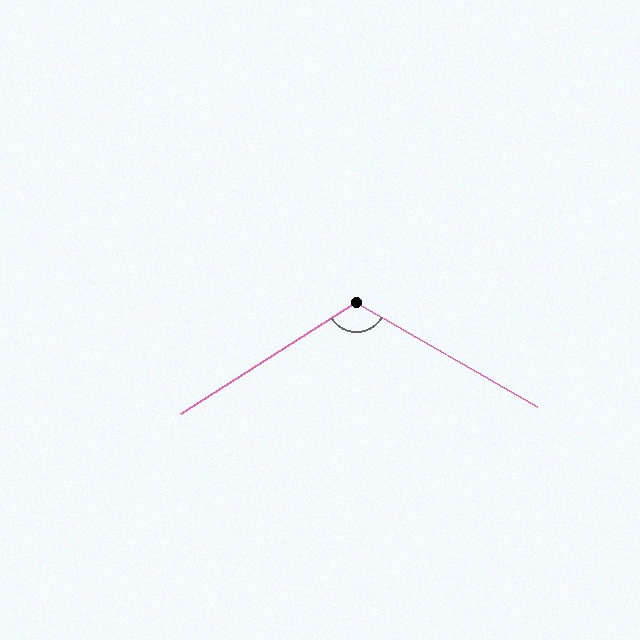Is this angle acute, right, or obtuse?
It is obtuse.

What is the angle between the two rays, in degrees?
Approximately 118 degrees.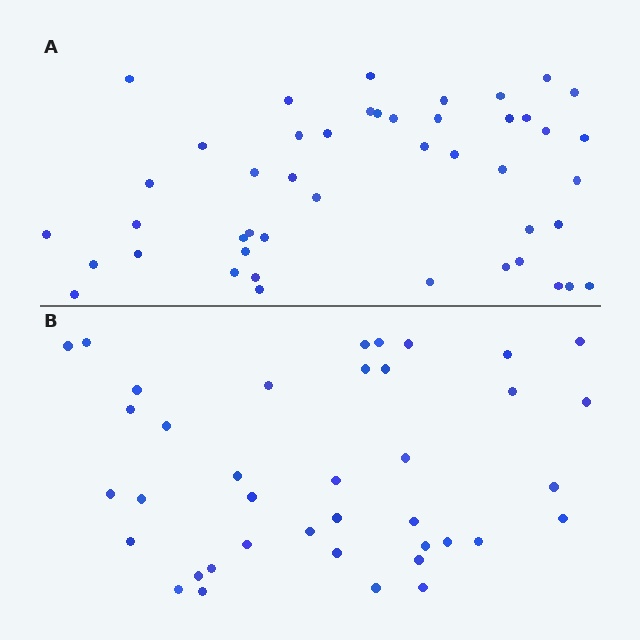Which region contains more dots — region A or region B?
Region A (the top region) has more dots.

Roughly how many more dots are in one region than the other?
Region A has roughly 8 or so more dots than region B.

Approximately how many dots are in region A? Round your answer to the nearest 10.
About 50 dots. (The exact count is 46, which rounds to 50.)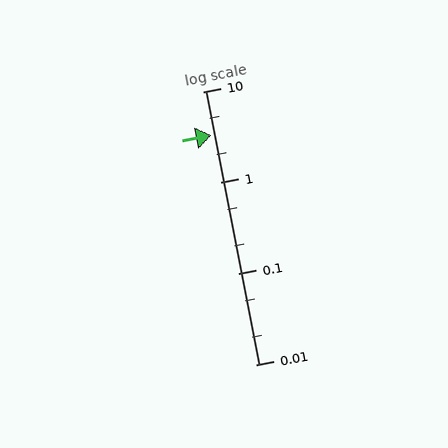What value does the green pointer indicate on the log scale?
The pointer indicates approximately 3.3.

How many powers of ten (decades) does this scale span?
The scale spans 3 decades, from 0.01 to 10.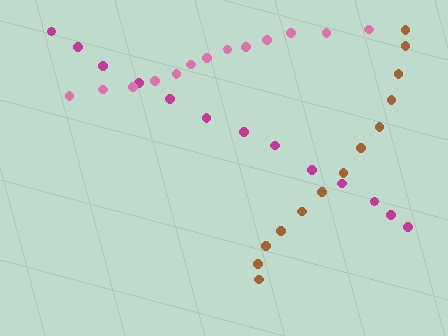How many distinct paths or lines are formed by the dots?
There are 3 distinct paths.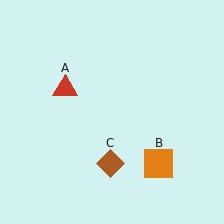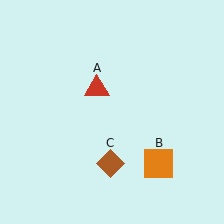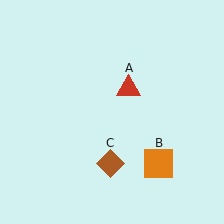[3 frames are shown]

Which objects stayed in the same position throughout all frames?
Orange square (object B) and brown diamond (object C) remained stationary.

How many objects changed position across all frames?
1 object changed position: red triangle (object A).